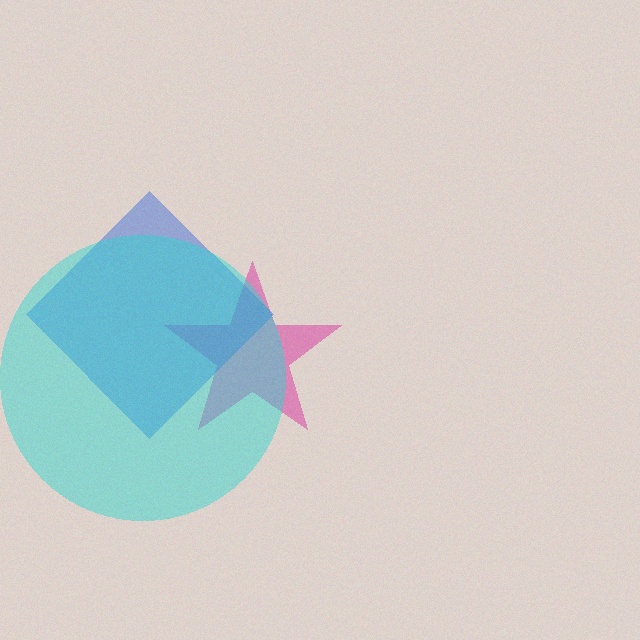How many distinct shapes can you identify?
There are 3 distinct shapes: a pink star, a blue diamond, a cyan circle.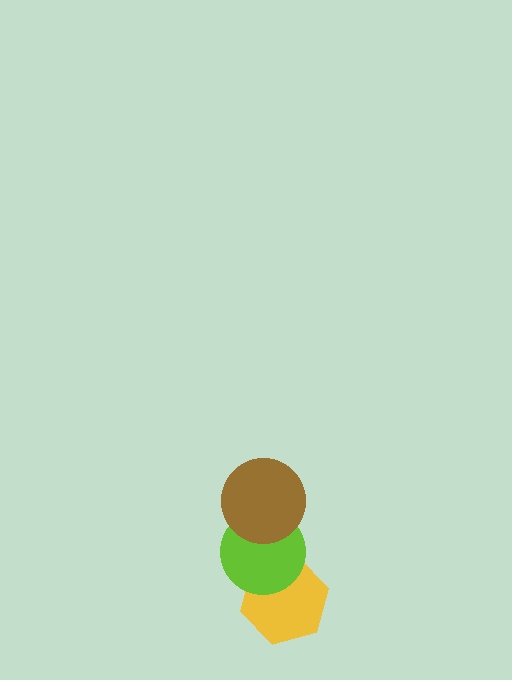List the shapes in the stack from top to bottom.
From top to bottom: the brown circle, the lime circle, the yellow hexagon.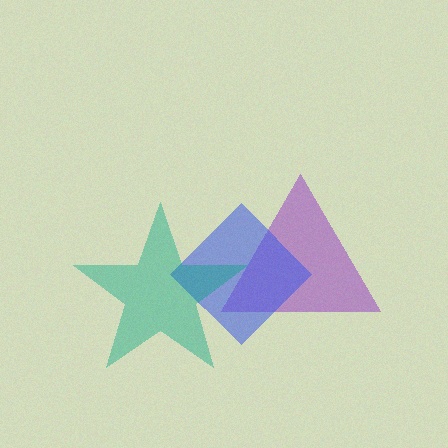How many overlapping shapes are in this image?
There are 3 overlapping shapes in the image.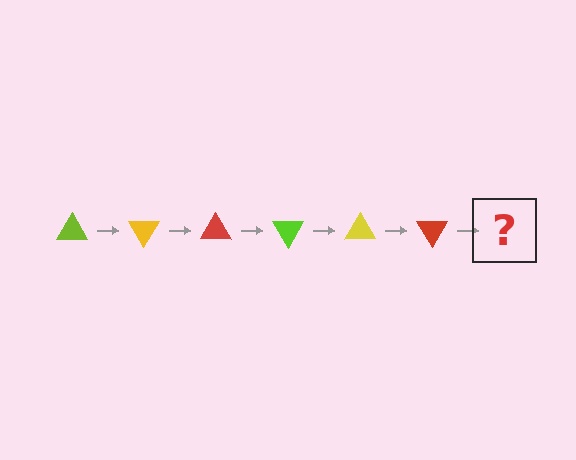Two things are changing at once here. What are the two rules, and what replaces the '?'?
The two rules are that it rotates 60 degrees each step and the color cycles through lime, yellow, and red. The '?' should be a lime triangle, rotated 360 degrees from the start.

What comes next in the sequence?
The next element should be a lime triangle, rotated 360 degrees from the start.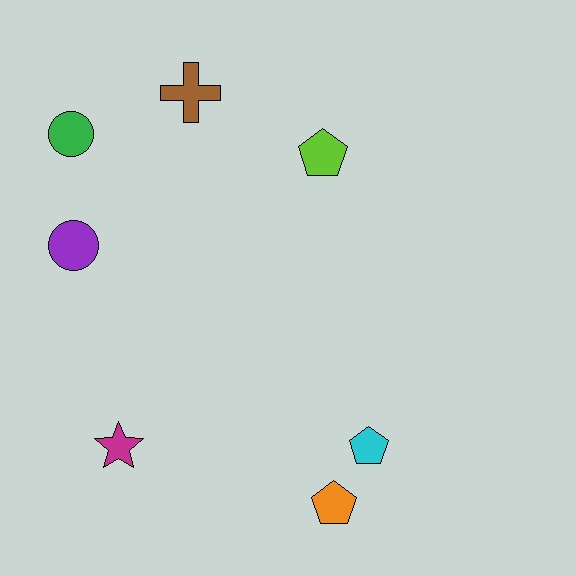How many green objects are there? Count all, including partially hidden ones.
There is 1 green object.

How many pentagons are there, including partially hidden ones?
There are 3 pentagons.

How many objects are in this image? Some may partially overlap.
There are 7 objects.